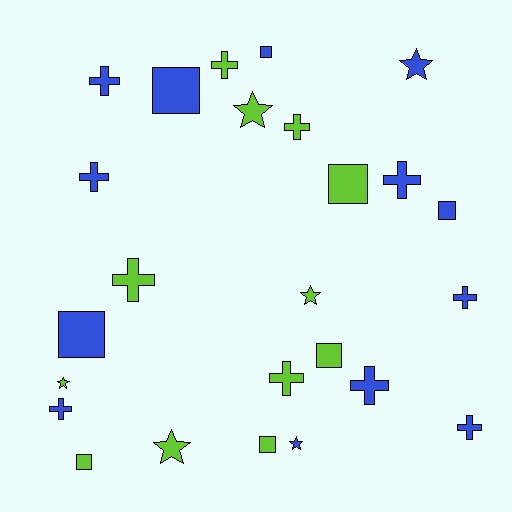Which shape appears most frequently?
Cross, with 11 objects.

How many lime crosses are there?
There are 4 lime crosses.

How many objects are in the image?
There are 25 objects.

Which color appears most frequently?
Blue, with 13 objects.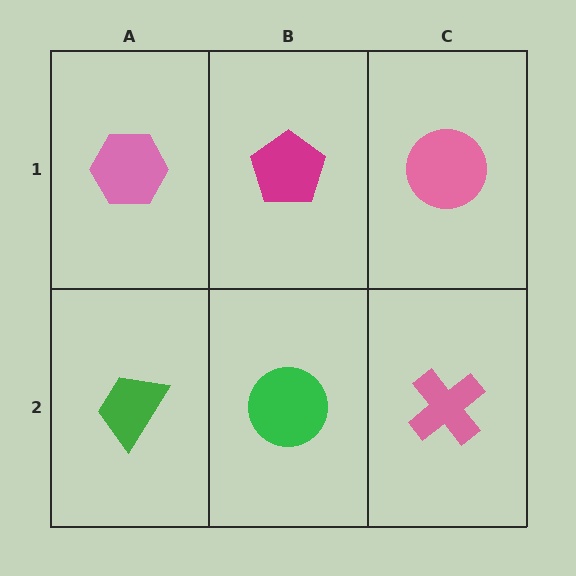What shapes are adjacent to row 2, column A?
A pink hexagon (row 1, column A), a green circle (row 2, column B).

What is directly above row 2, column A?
A pink hexagon.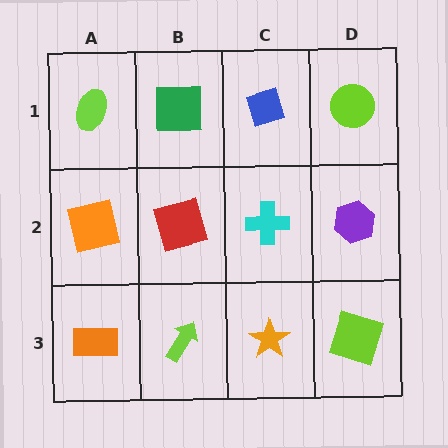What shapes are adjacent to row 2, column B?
A green square (row 1, column B), a lime arrow (row 3, column B), an orange square (row 2, column A), a cyan cross (row 2, column C).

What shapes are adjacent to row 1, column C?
A cyan cross (row 2, column C), a green square (row 1, column B), a lime circle (row 1, column D).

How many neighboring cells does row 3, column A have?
2.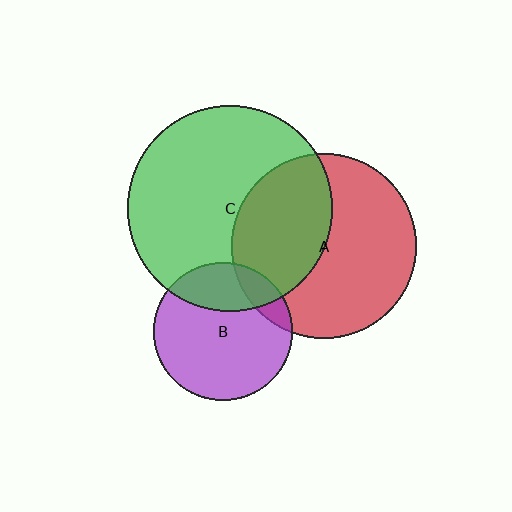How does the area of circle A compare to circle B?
Approximately 1.8 times.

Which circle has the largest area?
Circle C (green).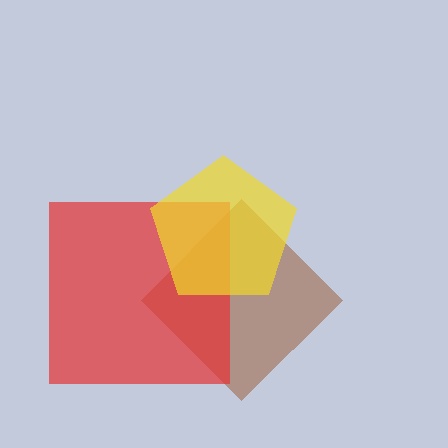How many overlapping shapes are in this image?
There are 3 overlapping shapes in the image.